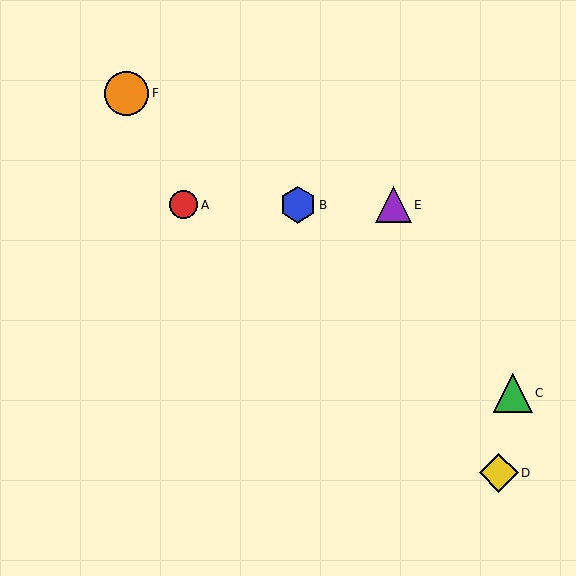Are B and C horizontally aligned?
No, B is at y≈205 and C is at y≈393.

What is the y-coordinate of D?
Object D is at y≈473.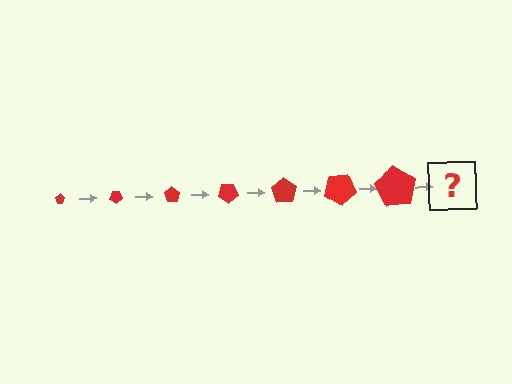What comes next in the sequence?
The next element should be a pentagon, larger than the previous one and rotated 245 degrees from the start.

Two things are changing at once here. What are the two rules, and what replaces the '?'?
The two rules are that the pentagon grows larger each step and it rotates 35 degrees each step. The '?' should be a pentagon, larger than the previous one and rotated 245 degrees from the start.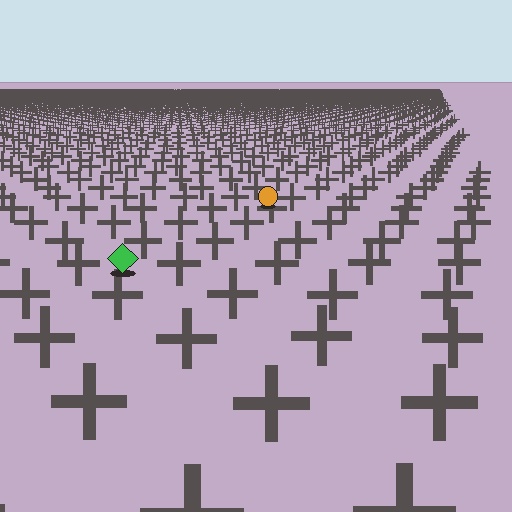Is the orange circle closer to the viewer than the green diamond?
No. The green diamond is closer — you can tell from the texture gradient: the ground texture is coarser near it.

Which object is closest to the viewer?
The green diamond is closest. The texture marks near it are larger and more spread out.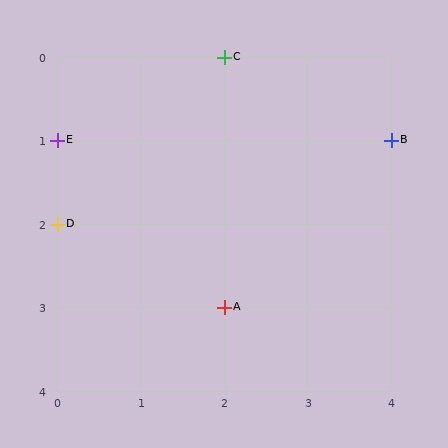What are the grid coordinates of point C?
Point C is at grid coordinates (2, 0).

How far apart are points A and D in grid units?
Points A and D are 2 columns and 1 row apart (about 2.2 grid units diagonally).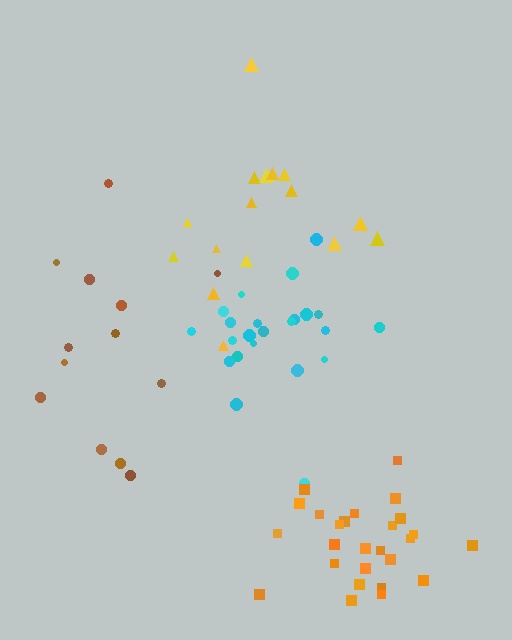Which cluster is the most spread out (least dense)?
Brown.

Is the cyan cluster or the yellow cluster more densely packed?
Cyan.